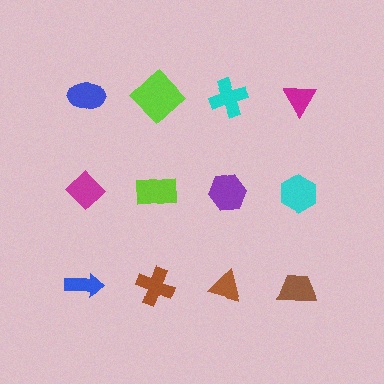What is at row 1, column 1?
A blue ellipse.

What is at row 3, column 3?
A brown triangle.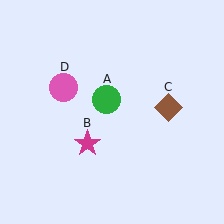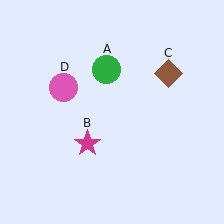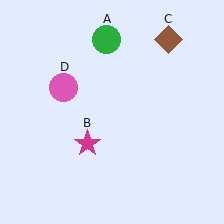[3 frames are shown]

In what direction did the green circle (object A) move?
The green circle (object A) moved up.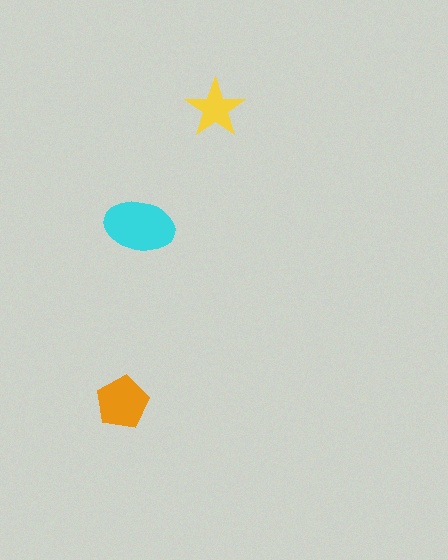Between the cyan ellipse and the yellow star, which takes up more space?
The cyan ellipse.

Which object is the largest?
The cyan ellipse.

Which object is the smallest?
The yellow star.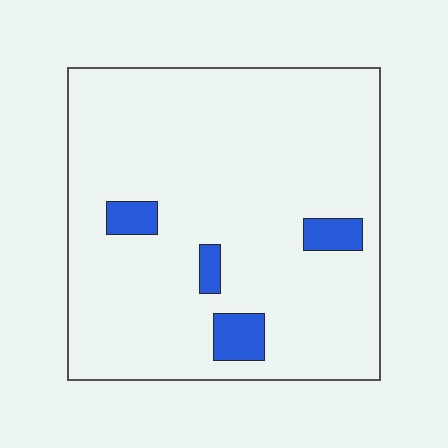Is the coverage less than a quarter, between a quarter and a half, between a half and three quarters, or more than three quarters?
Less than a quarter.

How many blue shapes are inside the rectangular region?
4.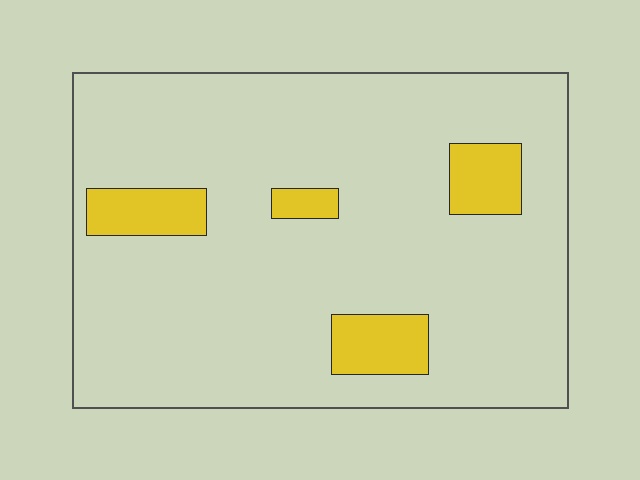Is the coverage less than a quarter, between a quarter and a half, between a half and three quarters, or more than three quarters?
Less than a quarter.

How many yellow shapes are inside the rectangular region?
4.